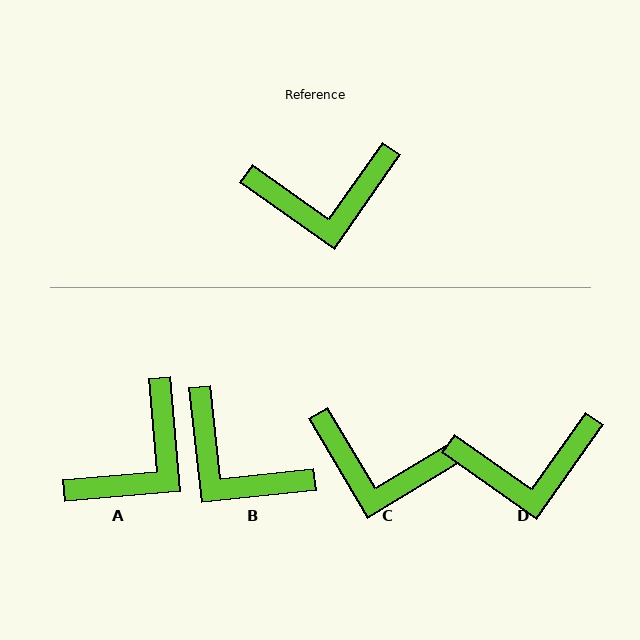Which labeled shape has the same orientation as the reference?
D.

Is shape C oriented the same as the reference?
No, it is off by about 24 degrees.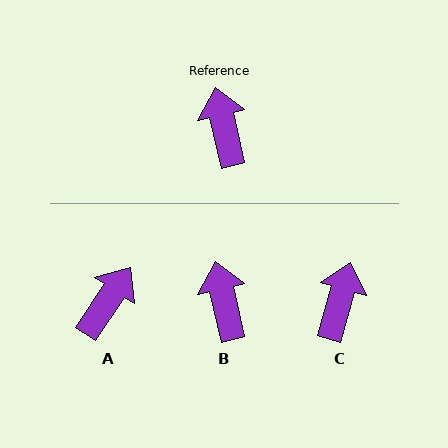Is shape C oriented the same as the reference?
No, it is off by about 28 degrees.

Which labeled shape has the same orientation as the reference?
B.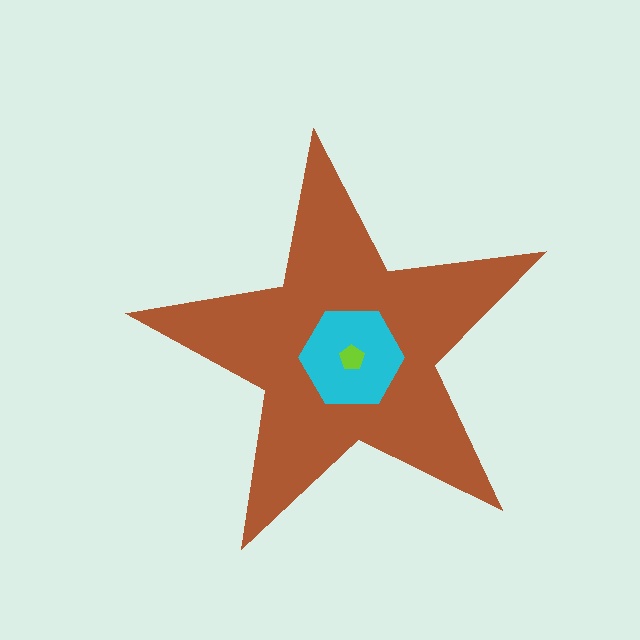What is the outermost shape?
The brown star.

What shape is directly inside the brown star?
The cyan hexagon.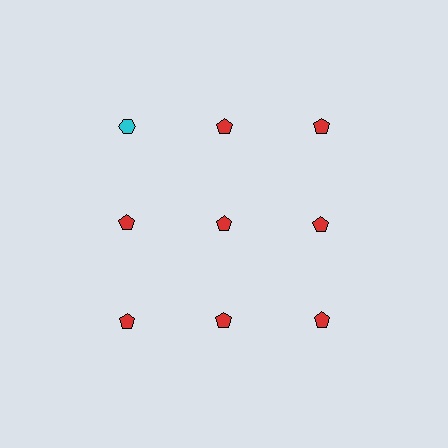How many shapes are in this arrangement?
There are 9 shapes arranged in a grid pattern.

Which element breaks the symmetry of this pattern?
The cyan hexagon in the top row, leftmost column breaks the symmetry. All other shapes are red pentagons.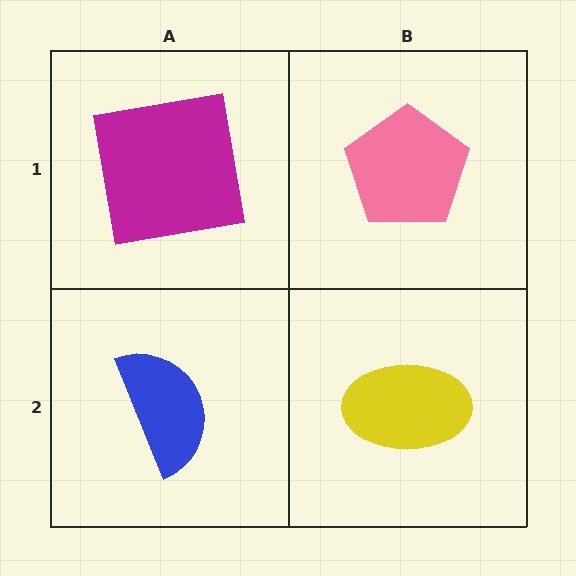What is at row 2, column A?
A blue semicircle.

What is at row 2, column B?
A yellow ellipse.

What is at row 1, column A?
A magenta square.